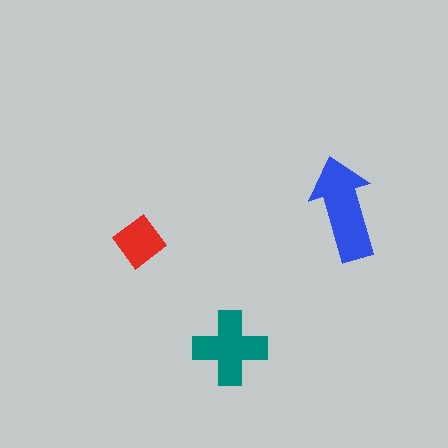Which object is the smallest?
The red diamond.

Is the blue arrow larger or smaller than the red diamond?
Larger.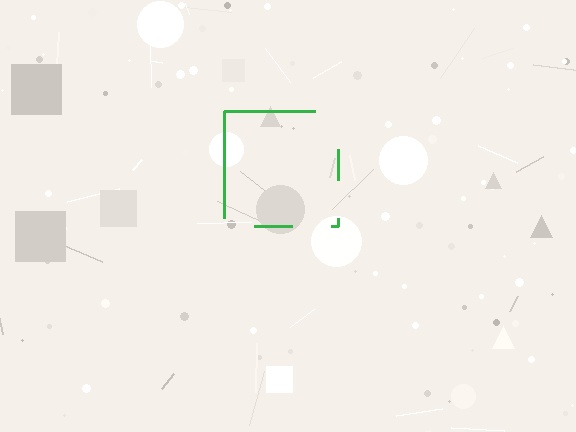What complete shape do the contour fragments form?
The contour fragments form a square.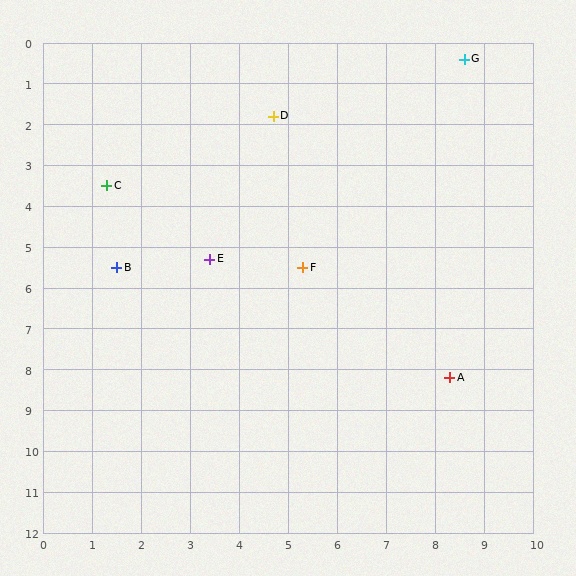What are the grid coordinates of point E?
Point E is at approximately (3.4, 5.3).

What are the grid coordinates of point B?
Point B is at approximately (1.5, 5.5).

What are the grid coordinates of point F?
Point F is at approximately (5.3, 5.5).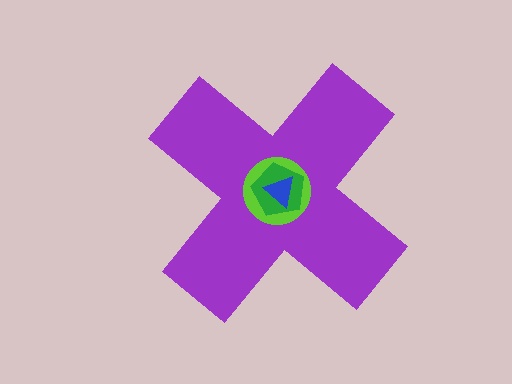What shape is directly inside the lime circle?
The green pentagon.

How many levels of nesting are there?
4.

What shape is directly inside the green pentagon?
The blue triangle.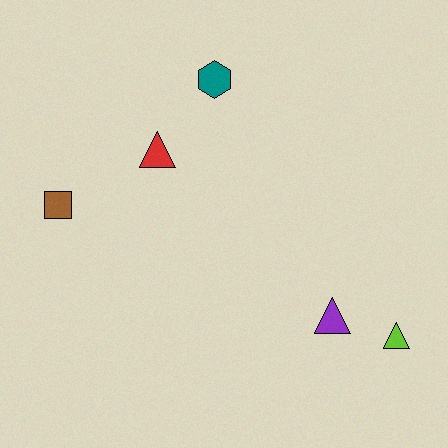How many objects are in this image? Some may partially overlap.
There are 5 objects.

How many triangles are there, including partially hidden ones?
There are 3 triangles.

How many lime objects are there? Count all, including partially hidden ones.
There is 1 lime object.